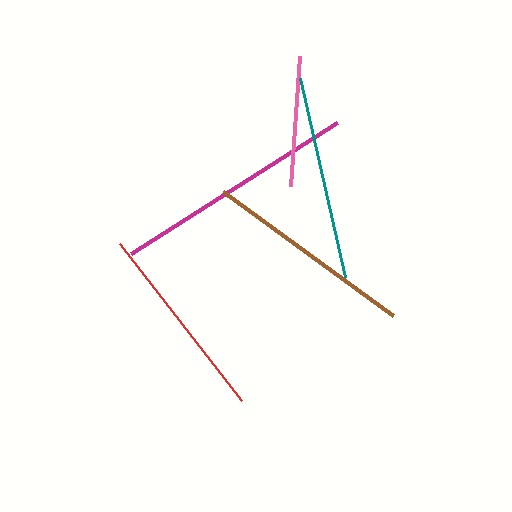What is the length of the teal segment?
The teal segment is approximately 203 pixels long.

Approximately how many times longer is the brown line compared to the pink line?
The brown line is approximately 1.6 times the length of the pink line.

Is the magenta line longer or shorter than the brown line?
The magenta line is longer than the brown line.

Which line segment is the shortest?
The pink line is the shortest at approximately 130 pixels.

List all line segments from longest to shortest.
From longest to shortest: magenta, brown, teal, red, pink.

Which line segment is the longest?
The magenta line is the longest at approximately 243 pixels.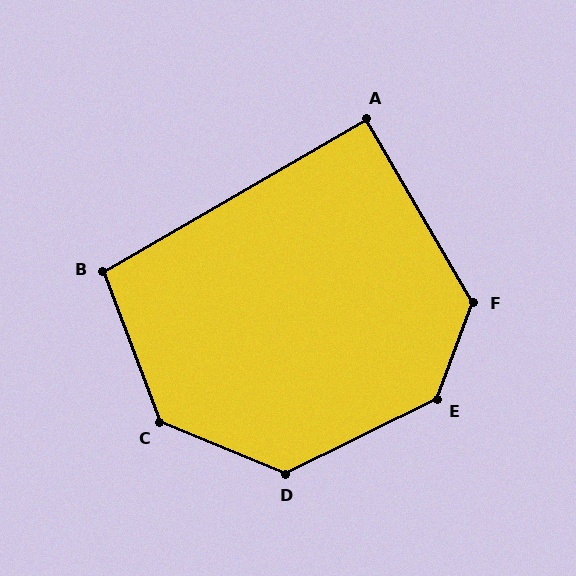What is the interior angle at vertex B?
Approximately 99 degrees (obtuse).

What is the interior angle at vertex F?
Approximately 129 degrees (obtuse).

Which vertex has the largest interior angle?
E, at approximately 137 degrees.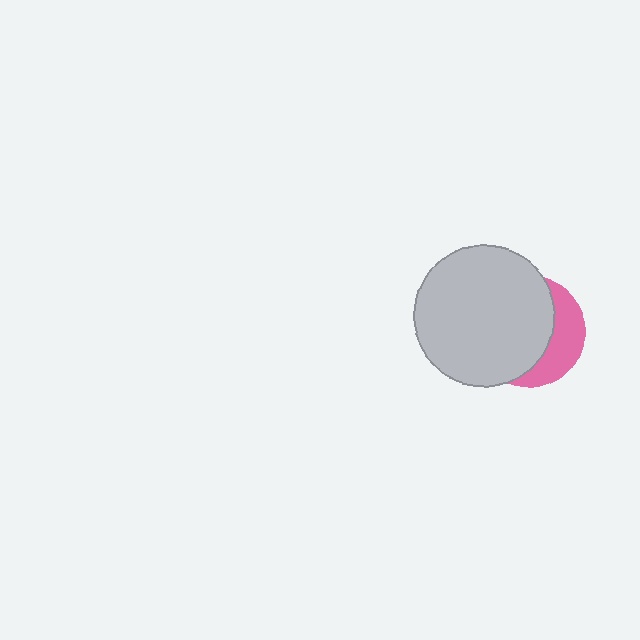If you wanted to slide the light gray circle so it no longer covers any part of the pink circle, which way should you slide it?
Slide it left — that is the most direct way to separate the two shapes.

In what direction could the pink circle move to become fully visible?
The pink circle could move right. That would shift it out from behind the light gray circle entirely.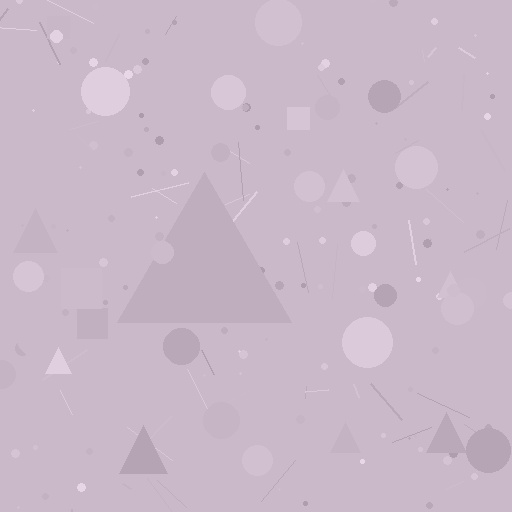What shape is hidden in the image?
A triangle is hidden in the image.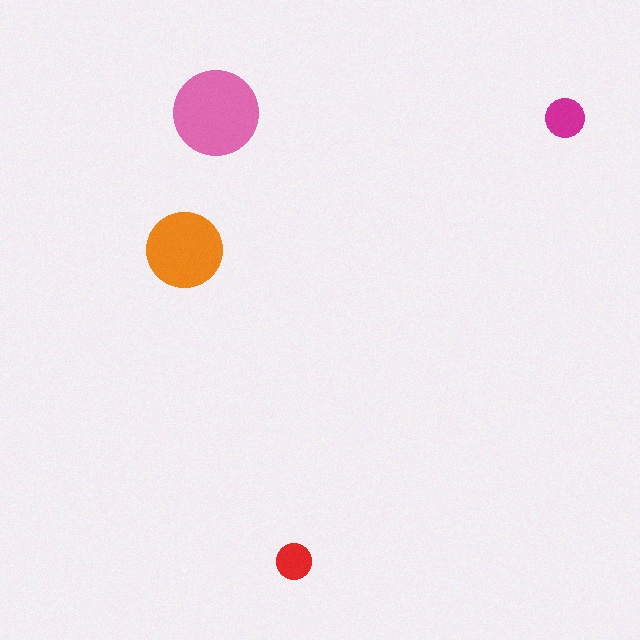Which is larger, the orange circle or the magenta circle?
The orange one.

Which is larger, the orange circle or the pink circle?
The pink one.